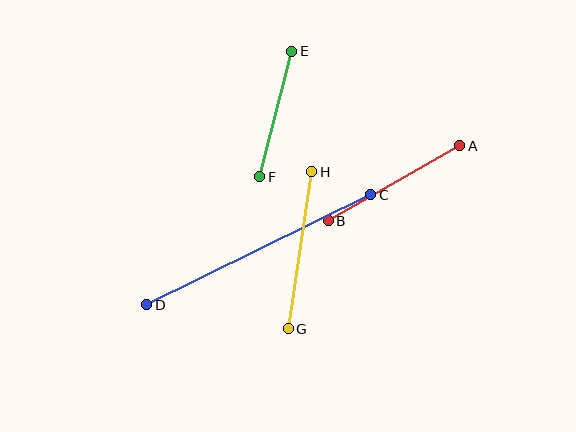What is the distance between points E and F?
The distance is approximately 129 pixels.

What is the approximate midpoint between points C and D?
The midpoint is at approximately (259, 250) pixels.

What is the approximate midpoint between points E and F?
The midpoint is at approximately (276, 114) pixels.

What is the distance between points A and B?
The distance is approximately 152 pixels.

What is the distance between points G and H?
The distance is approximately 159 pixels.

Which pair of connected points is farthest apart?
Points C and D are farthest apart.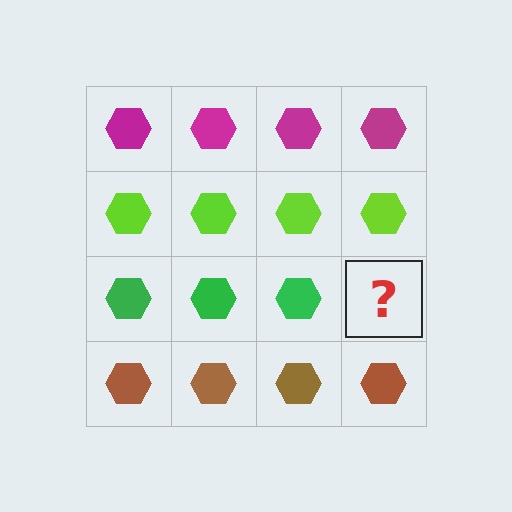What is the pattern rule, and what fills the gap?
The rule is that each row has a consistent color. The gap should be filled with a green hexagon.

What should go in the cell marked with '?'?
The missing cell should contain a green hexagon.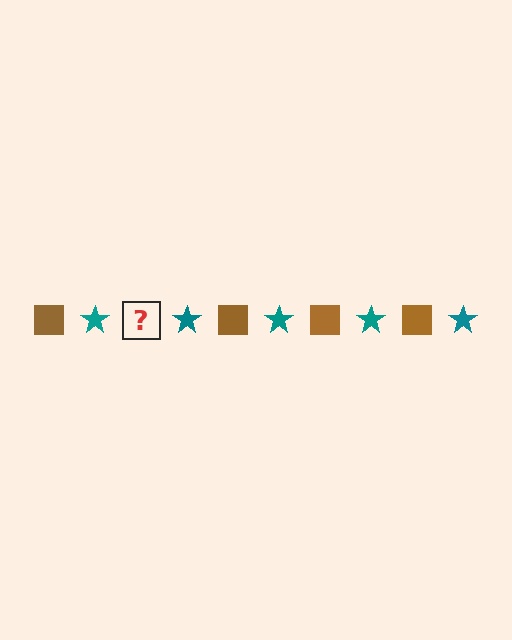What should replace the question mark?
The question mark should be replaced with a brown square.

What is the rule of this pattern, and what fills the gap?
The rule is that the pattern alternates between brown square and teal star. The gap should be filled with a brown square.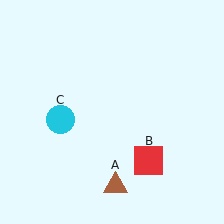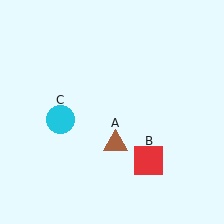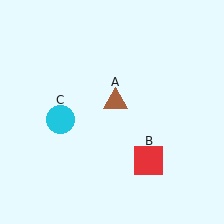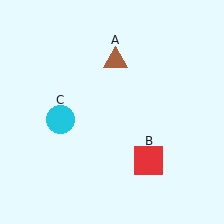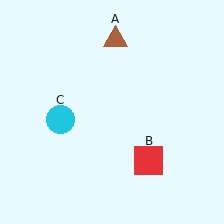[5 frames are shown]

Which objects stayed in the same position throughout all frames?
Red square (object B) and cyan circle (object C) remained stationary.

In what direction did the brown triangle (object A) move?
The brown triangle (object A) moved up.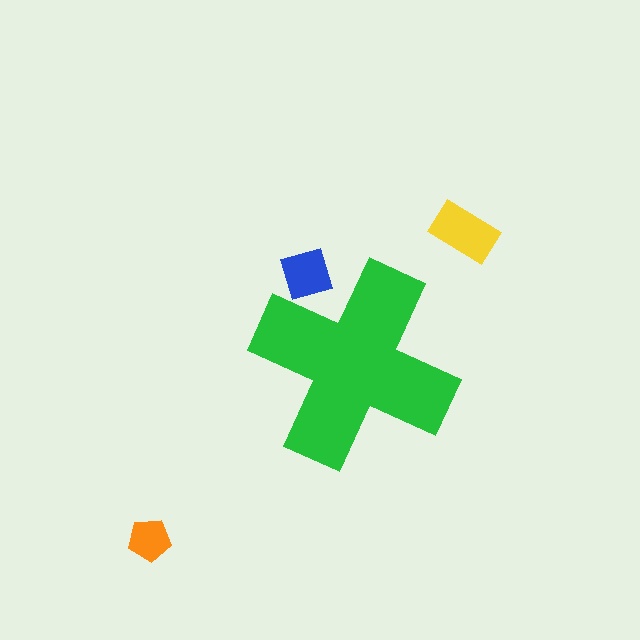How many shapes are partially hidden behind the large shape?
1 shape is partially hidden.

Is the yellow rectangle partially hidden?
No, the yellow rectangle is fully visible.